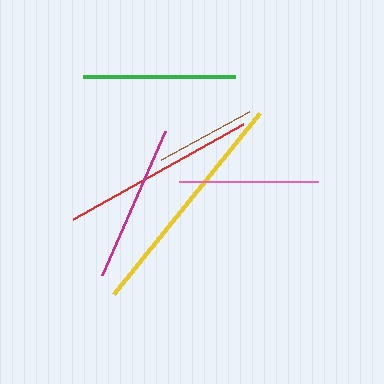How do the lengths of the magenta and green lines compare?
The magenta and green lines are approximately the same length.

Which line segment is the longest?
The yellow line is the longest at approximately 233 pixels.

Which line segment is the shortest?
The brown line is the shortest at approximately 100 pixels.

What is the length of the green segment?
The green segment is approximately 152 pixels long.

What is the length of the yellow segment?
The yellow segment is approximately 233 pixels long.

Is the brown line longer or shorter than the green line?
The green line is longer than the brown line.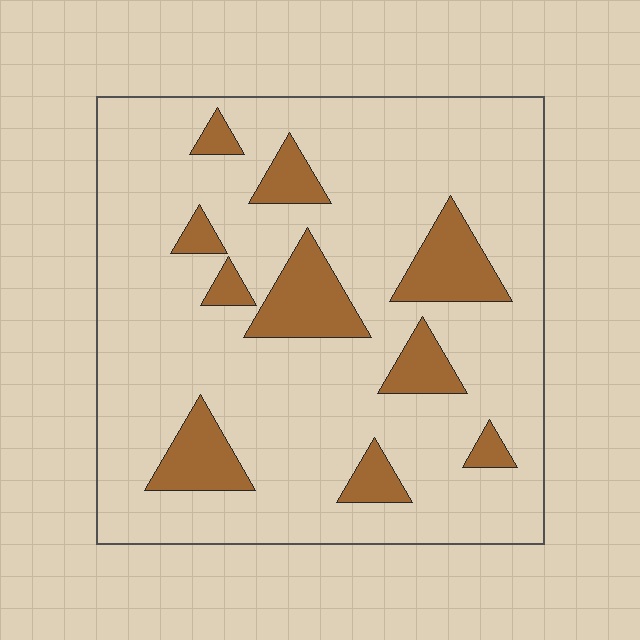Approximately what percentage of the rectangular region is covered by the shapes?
Approximately 15%.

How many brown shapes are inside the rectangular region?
10.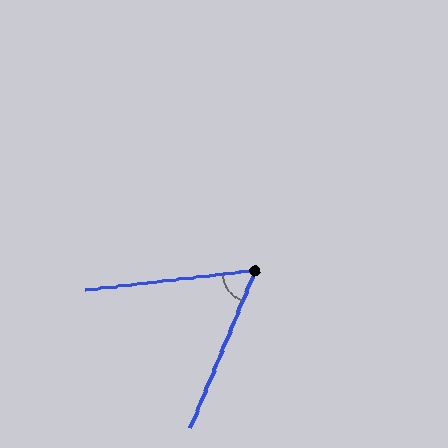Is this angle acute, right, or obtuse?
It is acute.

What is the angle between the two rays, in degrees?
Approximately 61 degrees.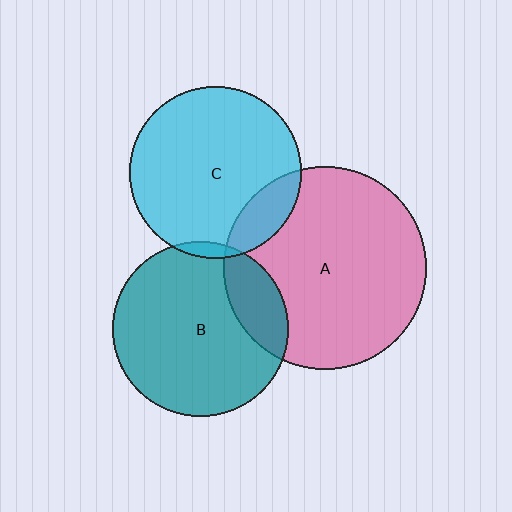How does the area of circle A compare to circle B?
Approximately 1.3 times.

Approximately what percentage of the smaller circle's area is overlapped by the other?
Approximately 20%.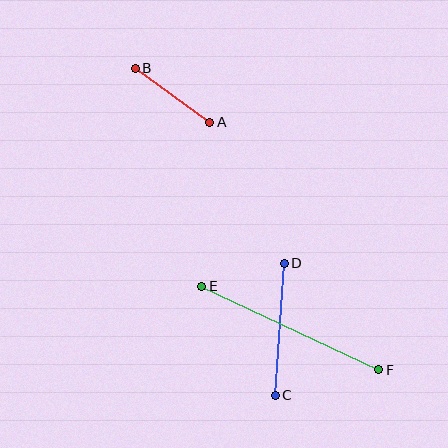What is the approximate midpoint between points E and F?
The midpoint is at approximately (290, 328) pixels.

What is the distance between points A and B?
The distance is approximately 92 pixels.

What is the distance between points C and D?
The distance is approximately 132 pixels.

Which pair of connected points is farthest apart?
Points E and F are farthest apart.